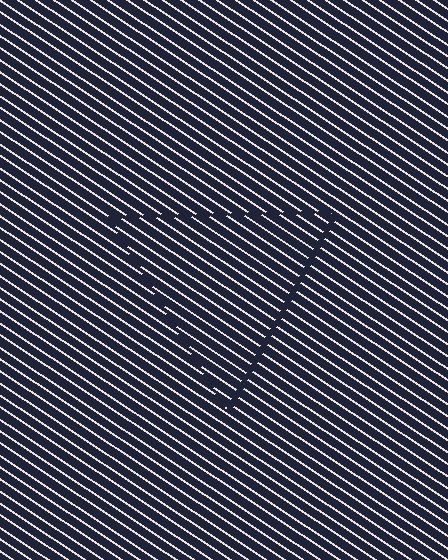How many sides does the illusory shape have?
3 sides — the line-ends trace a triangle.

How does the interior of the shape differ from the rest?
The interior of the shape contains the same grating, shifted by half a period — the contour is defined by the phase discontinuity where line-ends from the inner and outer gratings abut.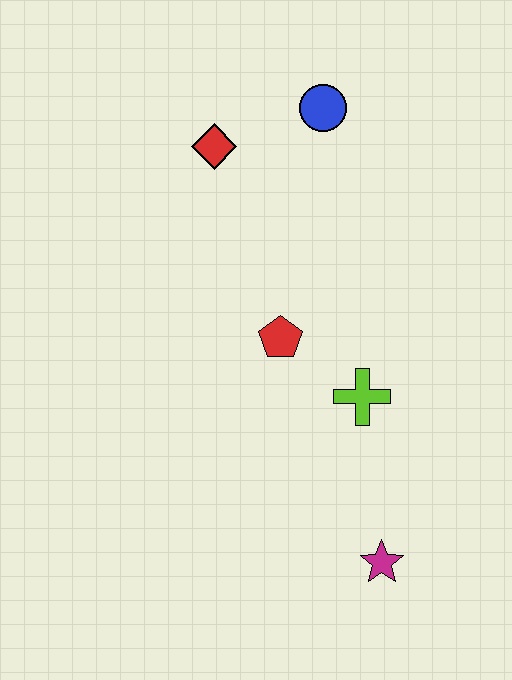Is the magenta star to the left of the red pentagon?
No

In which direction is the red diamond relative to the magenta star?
The red diamond is above the magenta star.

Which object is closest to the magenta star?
The lime cross is closest to the magenta star.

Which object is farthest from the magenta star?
The blue circle is farthest from the magenta star.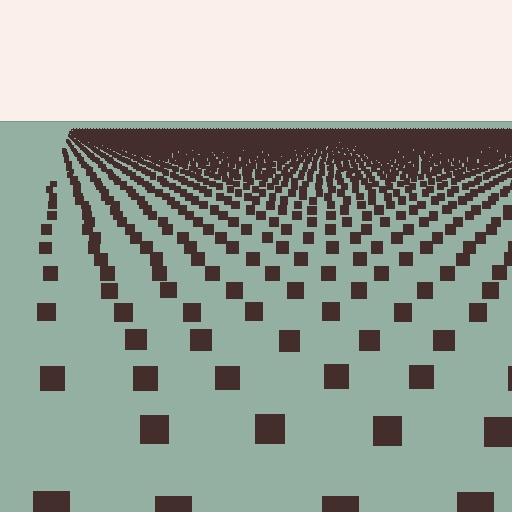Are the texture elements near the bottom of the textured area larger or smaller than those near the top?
Larger. Near the bottom, elements are closer to the viewer and appear at a bigger on-screen size.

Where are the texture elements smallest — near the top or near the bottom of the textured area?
Near the top.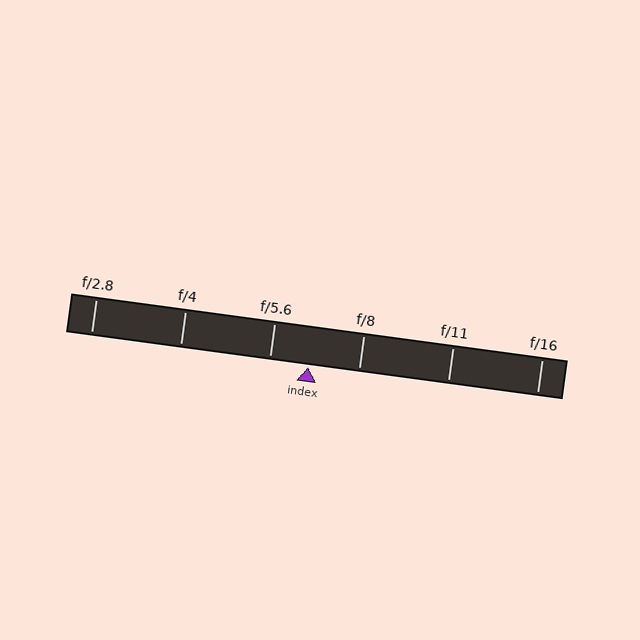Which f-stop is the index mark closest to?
The index mark is closest to f/5.6.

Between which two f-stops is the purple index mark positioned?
The index mark is between f/5.6 and f/8.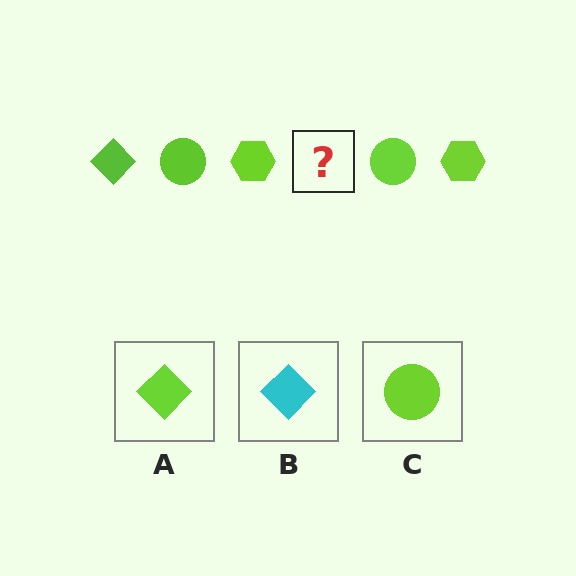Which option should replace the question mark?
Option A.